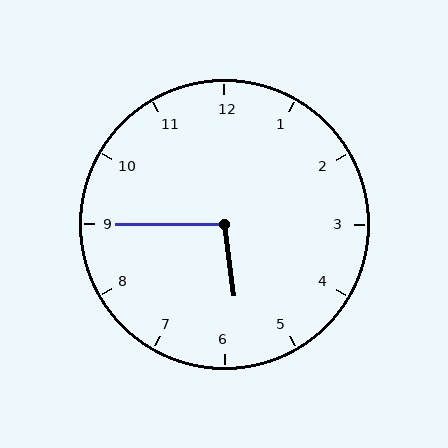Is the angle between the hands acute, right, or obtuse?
It is obtuse.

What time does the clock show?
5:45.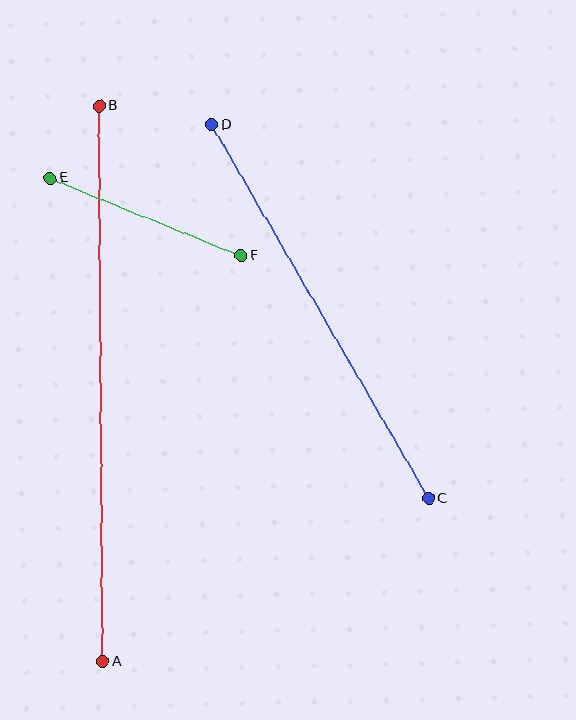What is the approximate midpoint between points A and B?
The midpoint is at approximately (101, 384) pixels.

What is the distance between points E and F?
The distance is approximately 206 pixels.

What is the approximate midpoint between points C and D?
The midpoint is at approximately (320, 312) pixels.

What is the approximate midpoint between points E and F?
The midpoint is at approximately (145, 217) pixels.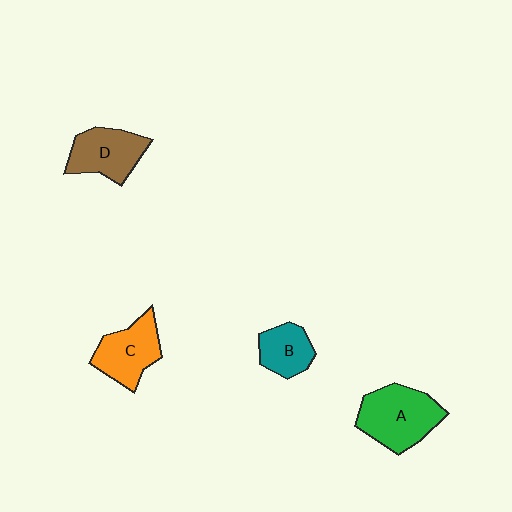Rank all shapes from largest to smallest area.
From largest to smallest: A (green), C (orange), D (brown), B (teal).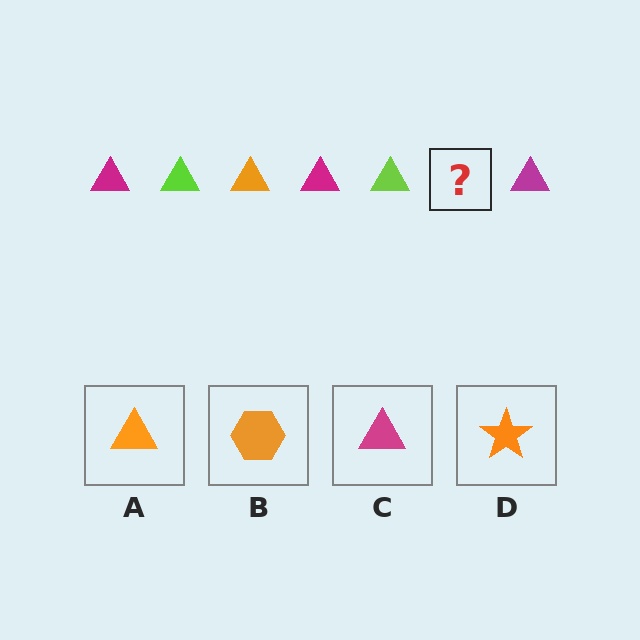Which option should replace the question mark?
Option A.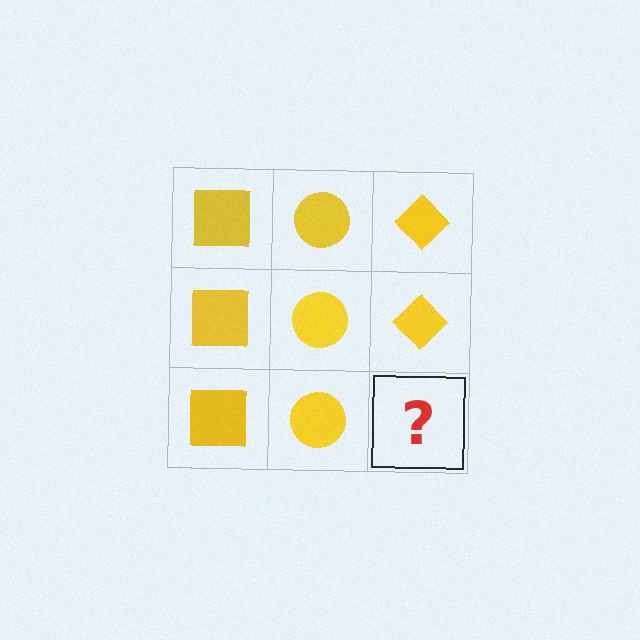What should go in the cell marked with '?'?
The missing cell should contain a yellow diamond.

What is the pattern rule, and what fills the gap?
The rule is that each column has a consistent shape. The gap should be filled with a yellow diamond.